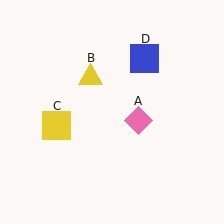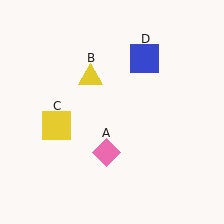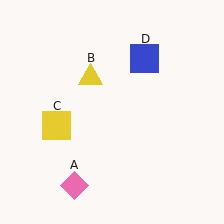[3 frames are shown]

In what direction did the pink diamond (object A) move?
The pink diamond (object A) moved down and to the left.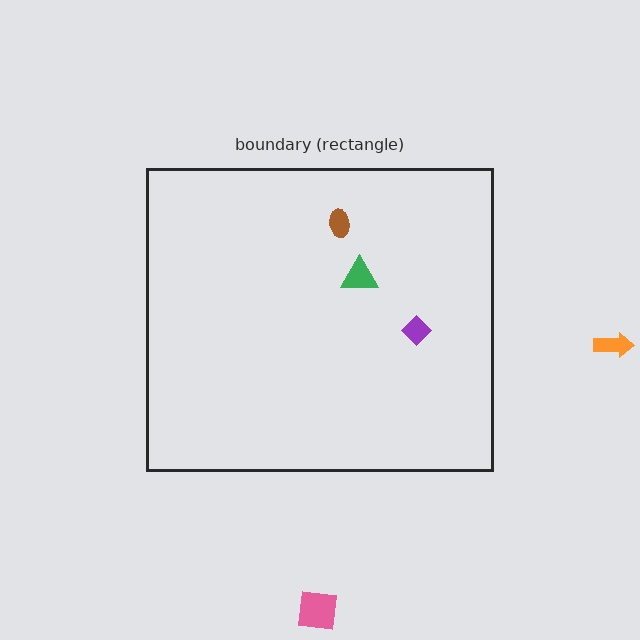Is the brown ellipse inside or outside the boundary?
Inside.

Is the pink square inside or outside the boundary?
Outside.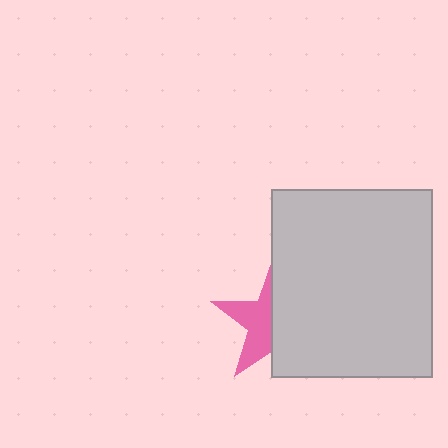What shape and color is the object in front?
The object in front is a light gray rectangle.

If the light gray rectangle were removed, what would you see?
You would see the complete pink star.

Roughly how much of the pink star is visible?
About half of it is visible (roughly 45%).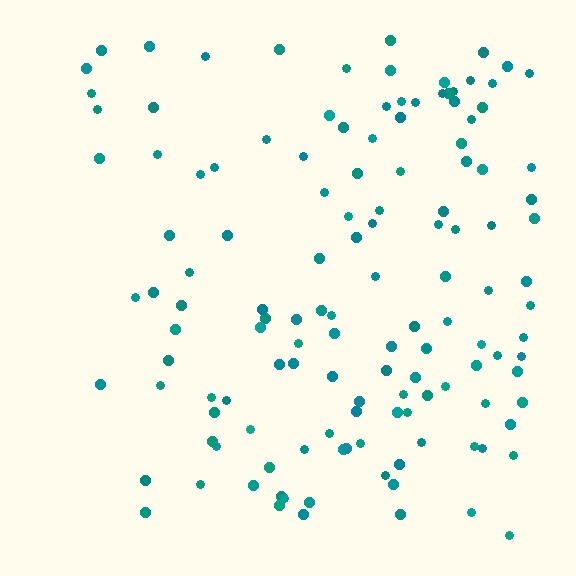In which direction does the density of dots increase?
From left to right, with the right side densest.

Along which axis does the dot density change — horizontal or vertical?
Horizontal.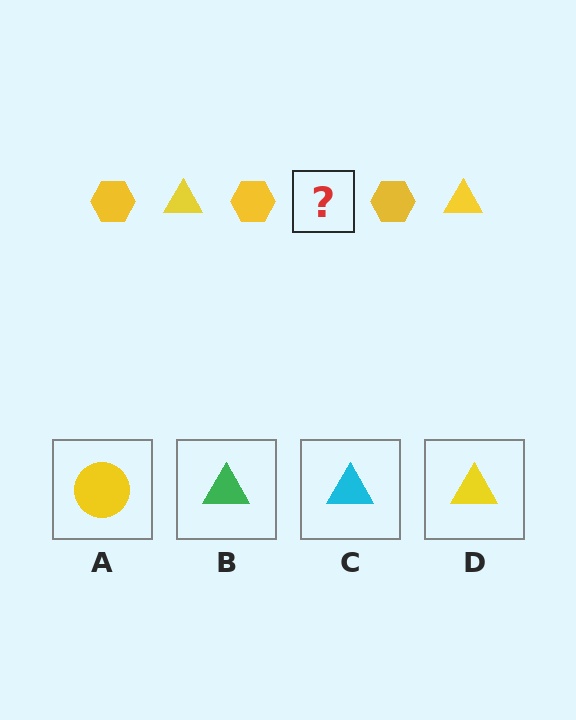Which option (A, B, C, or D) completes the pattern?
D.